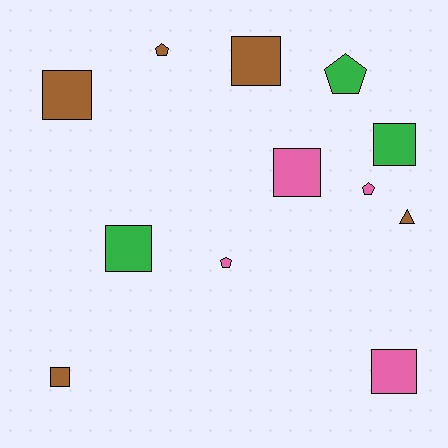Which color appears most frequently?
Brown, with 5 objects.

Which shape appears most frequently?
Square, with 7 objects.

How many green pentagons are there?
There is 1 green pentagon.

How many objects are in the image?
There are 12 objects.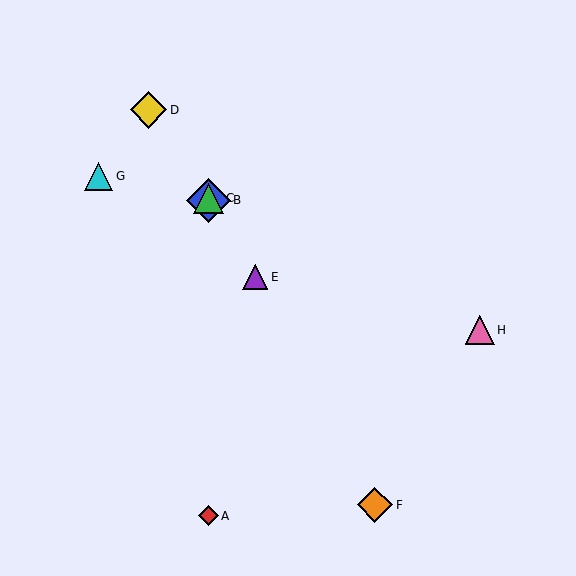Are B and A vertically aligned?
Yes, both are at x≈208.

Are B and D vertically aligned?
No, B is at x≈208 and D is at x≈148.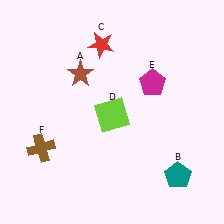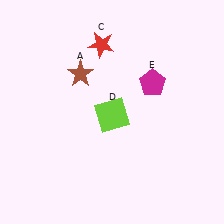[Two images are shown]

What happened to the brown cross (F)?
The brown cross (F) was removed in Image 2. It was in the bottom-left area of Image 1.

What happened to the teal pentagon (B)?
The teal pentagon (B) was removed in Image 2. It was in the bottom-right area of Image 1.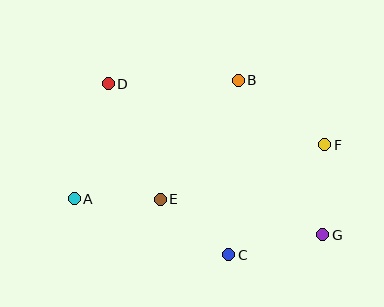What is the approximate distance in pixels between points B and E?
The distance between B and E is approximately 142 pixels.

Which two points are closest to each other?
Points A and E are closest to each other.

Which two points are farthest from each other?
Points D and G are farthest from each other.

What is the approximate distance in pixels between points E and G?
The distance between E and G is approximately 167 pixels.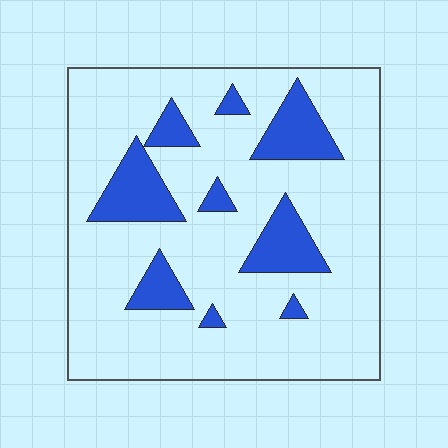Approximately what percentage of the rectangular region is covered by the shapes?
Approximately 20%.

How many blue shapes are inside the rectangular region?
9.